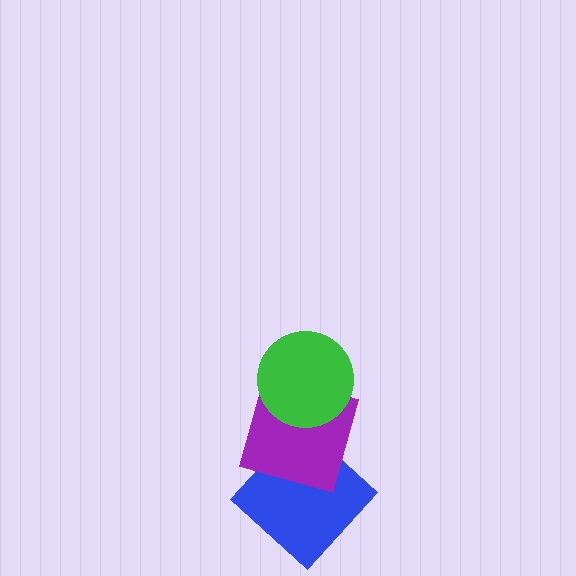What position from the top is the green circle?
The green circle is 1st from the top.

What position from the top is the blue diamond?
The blue diamond is 3rd from the top.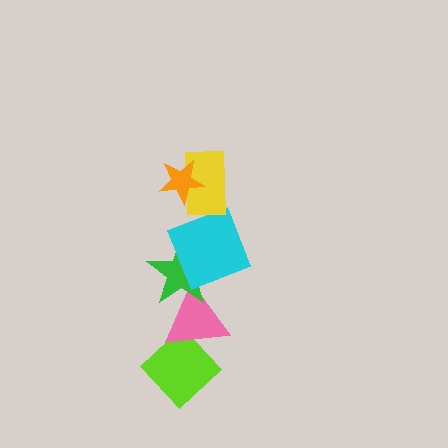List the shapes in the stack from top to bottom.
From top to bottom: the orange star, the yellow rectangle, the cyan square, the green star, the pink triangle, the lime diamond.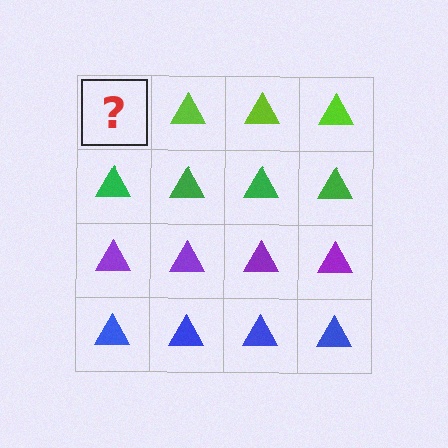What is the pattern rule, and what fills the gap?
The rule is that each row has a consistent color. The gap should be filled with a lime triangle.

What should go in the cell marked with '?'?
The missing cell should contain a lime triangle.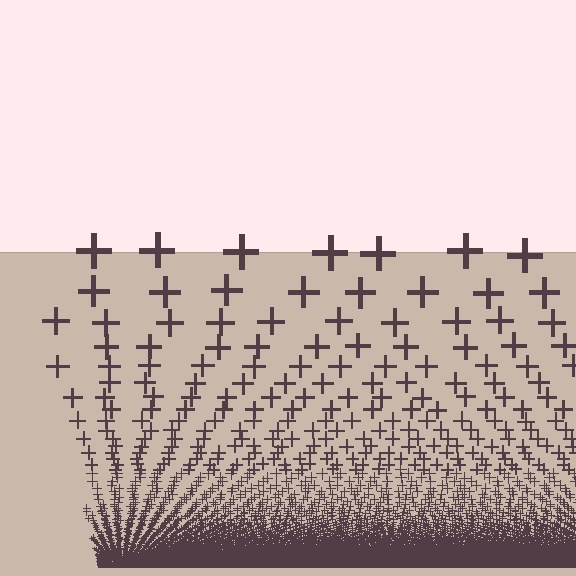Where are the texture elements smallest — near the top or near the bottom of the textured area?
Near the bottom.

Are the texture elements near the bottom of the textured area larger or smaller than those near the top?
Smaller. The gradient is inverted — elements near the bottom are smaller and denser.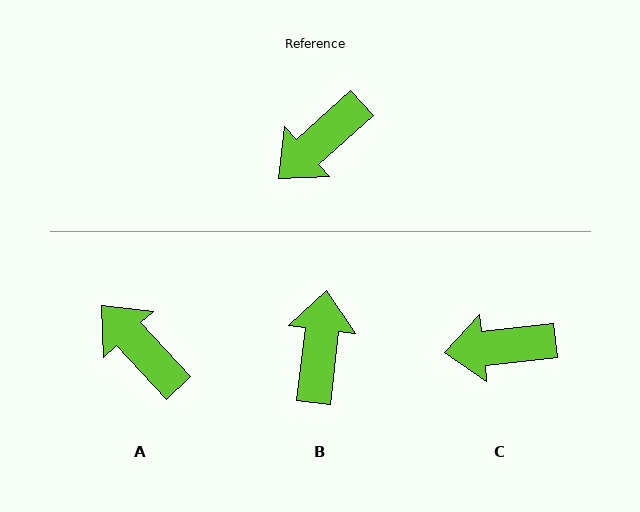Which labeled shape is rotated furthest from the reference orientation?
B, about 139 degrees away.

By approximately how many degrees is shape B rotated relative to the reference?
Approximately 139 degrees clockwise.